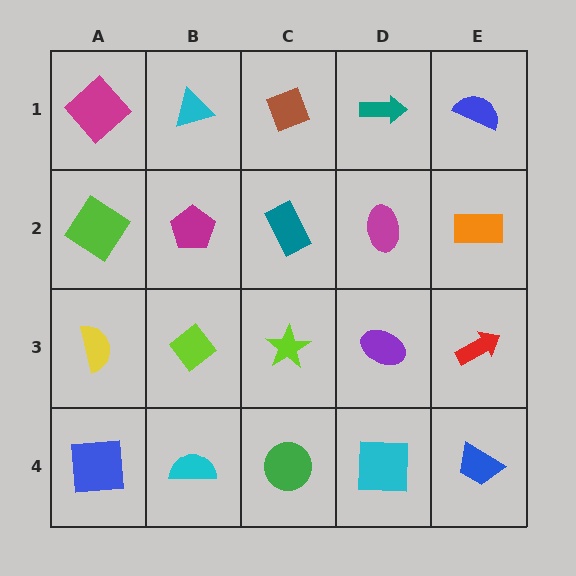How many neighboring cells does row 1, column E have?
2.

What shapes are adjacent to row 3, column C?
A teal rectangle (row 2, column C), a green circle (row 4, column C), a lime diamond (row 3, column B), a purple ellipse (row 3, column D).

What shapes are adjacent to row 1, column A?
A lime diamond (row 2, column A), a cyan triangle (row 1, column B).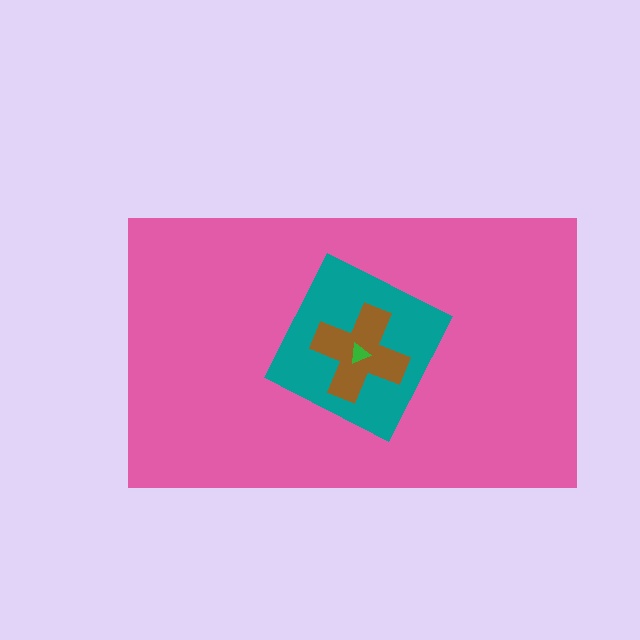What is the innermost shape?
The green triangle.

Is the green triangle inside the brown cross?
Yes.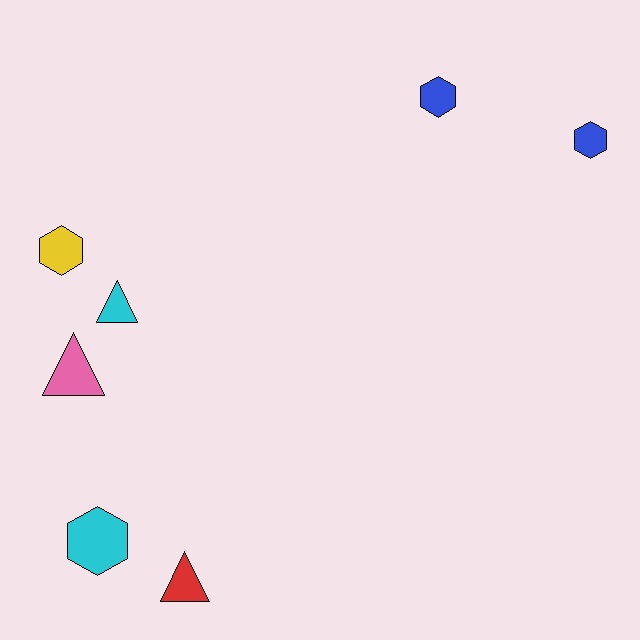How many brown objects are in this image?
There are no brown objects.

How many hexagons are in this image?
There are 4 hexagons.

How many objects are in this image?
There are 7 objects.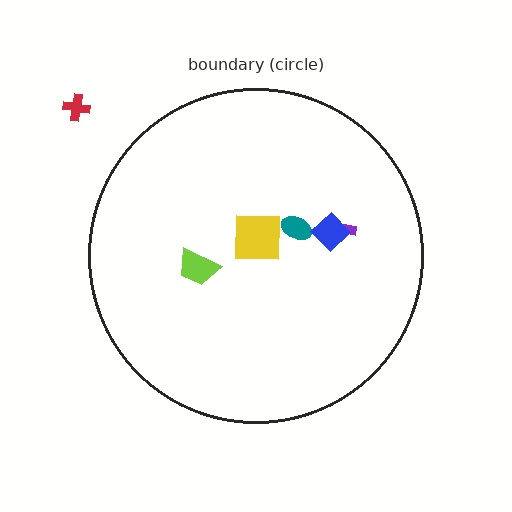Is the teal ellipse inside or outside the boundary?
Inside.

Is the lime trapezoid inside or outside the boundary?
Inside.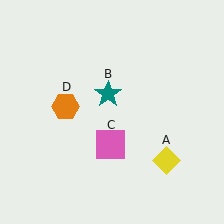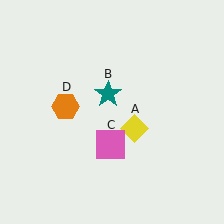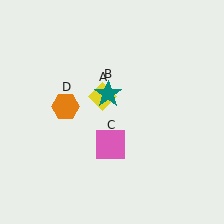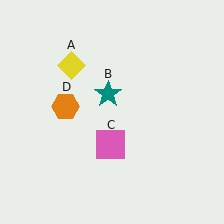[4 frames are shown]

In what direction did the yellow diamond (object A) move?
The yellow diamond (object A) moved up and to the left.